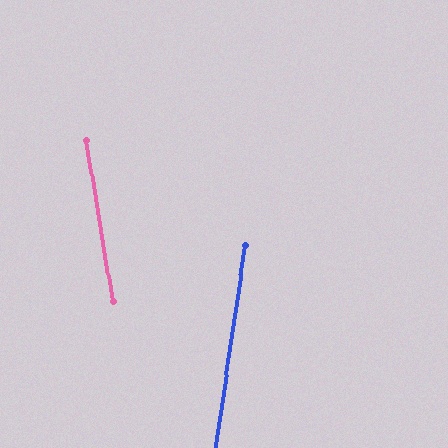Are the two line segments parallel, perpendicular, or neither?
Neither parallel nor perpendicular — they differ by about 18°.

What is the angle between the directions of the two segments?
Approximately 18 degrees.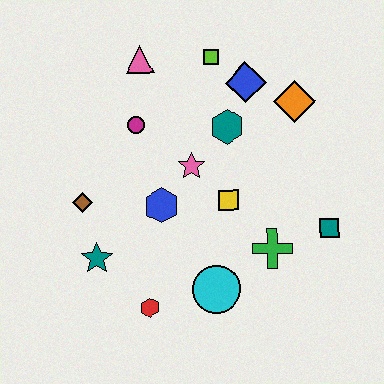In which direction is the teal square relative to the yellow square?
The teal square is to the right of the yellow square.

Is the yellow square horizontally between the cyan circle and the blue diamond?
Yes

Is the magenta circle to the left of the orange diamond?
Yes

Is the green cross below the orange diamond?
Yes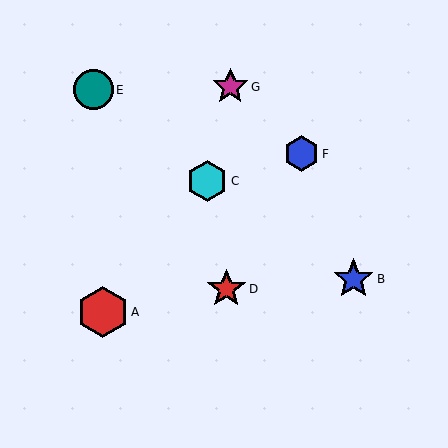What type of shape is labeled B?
Shape B is a blue star.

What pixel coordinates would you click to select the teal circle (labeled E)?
Click at (93, 90) to select the teal circle E.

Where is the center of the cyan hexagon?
The center of the cyan hexagon is at (207, 181).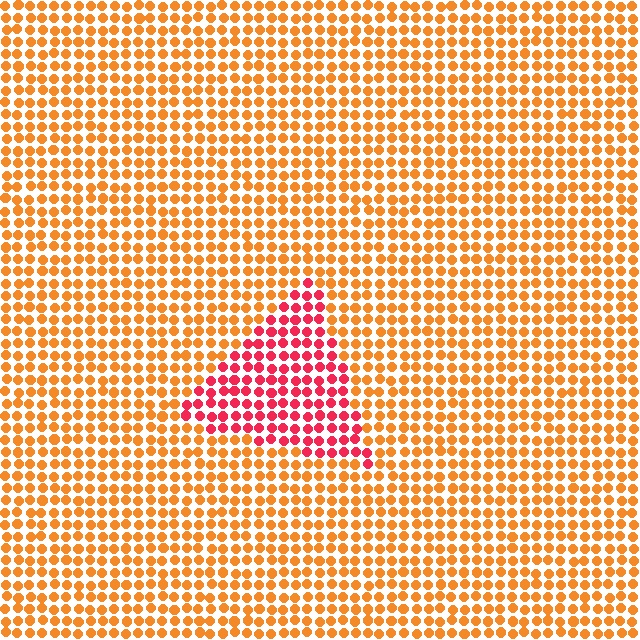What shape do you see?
I see a triangle.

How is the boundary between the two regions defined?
The boundary is defined purely by a slight shift in hue (about 42 degrees). Spacing, size, and orientation are identical on both sides.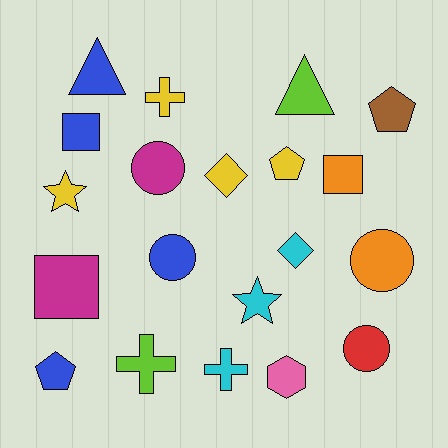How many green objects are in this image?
There are no green objects.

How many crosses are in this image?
There are 3 crosses.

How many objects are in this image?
There are 20 objects.